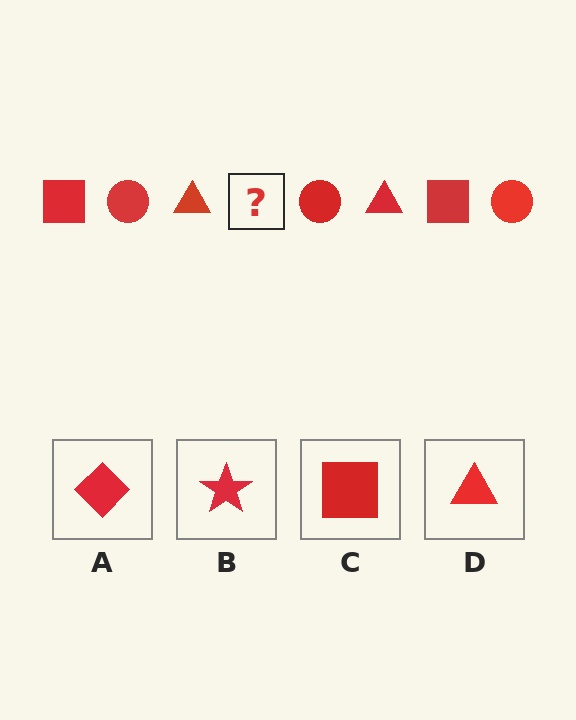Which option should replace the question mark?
Option C.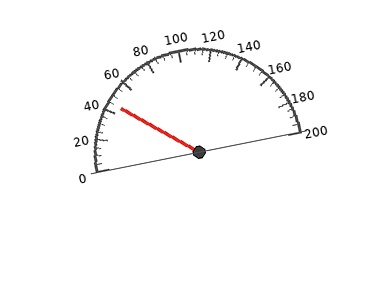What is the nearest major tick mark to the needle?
The nearest major tick mark is 40.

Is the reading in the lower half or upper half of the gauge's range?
The reading is in the lower half of the range (0 to 200).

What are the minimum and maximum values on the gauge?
The gauge ranges from 0 to 200.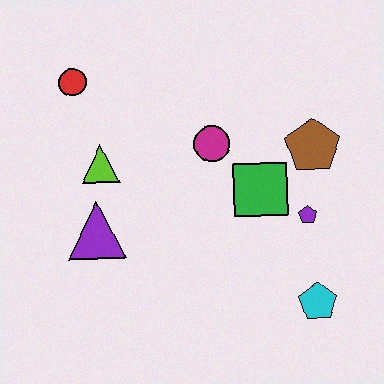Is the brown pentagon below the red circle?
Yes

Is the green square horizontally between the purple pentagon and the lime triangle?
Yes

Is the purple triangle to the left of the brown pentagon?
Yes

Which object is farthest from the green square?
The red circle is farthest from the green square.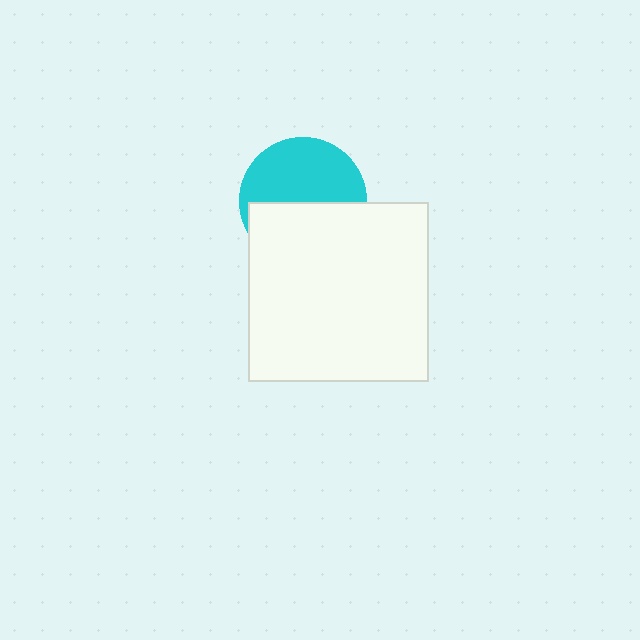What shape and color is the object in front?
The object in front is a white square.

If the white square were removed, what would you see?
You would see the complete cyan circle.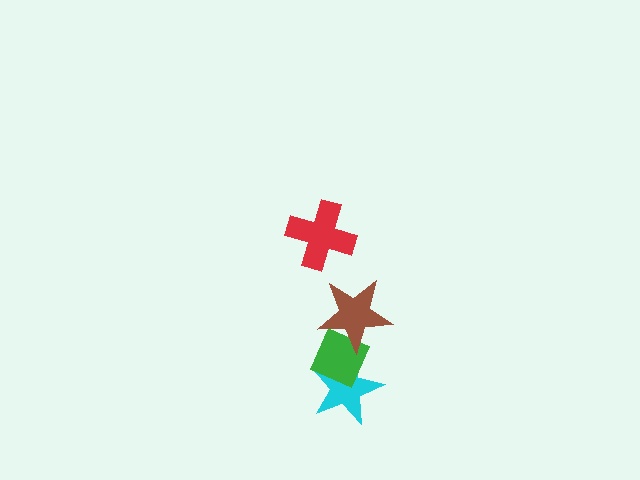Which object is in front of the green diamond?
The brown star is in front of the green diamond.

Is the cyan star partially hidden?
Yes, it is partially covered by another shape.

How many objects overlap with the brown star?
1 object overlaps with the brown star.